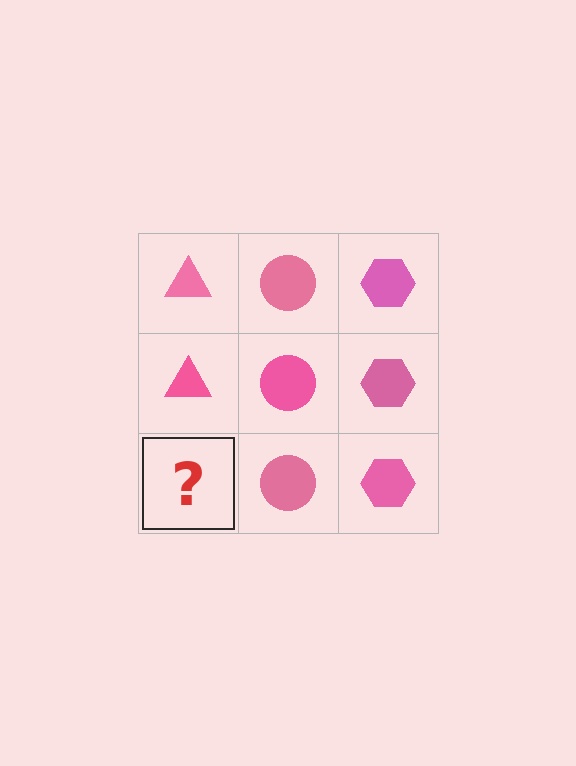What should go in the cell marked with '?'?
The missing cell should contain a pink triangle.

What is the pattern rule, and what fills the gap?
The rule is that each column has a consistent shape. The gap should be filled with a pink triangle.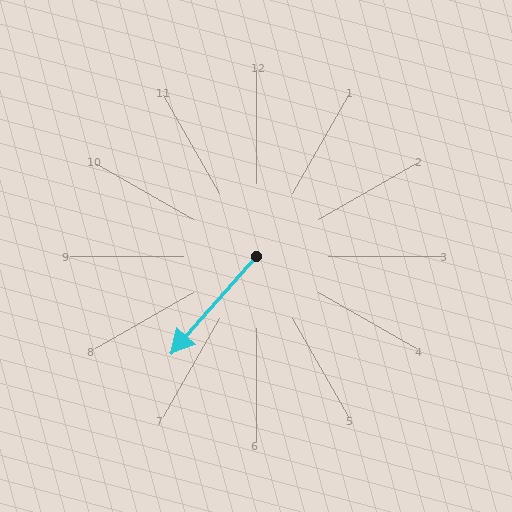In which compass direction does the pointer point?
Southwest.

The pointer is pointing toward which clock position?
Roughly 7 o'clock.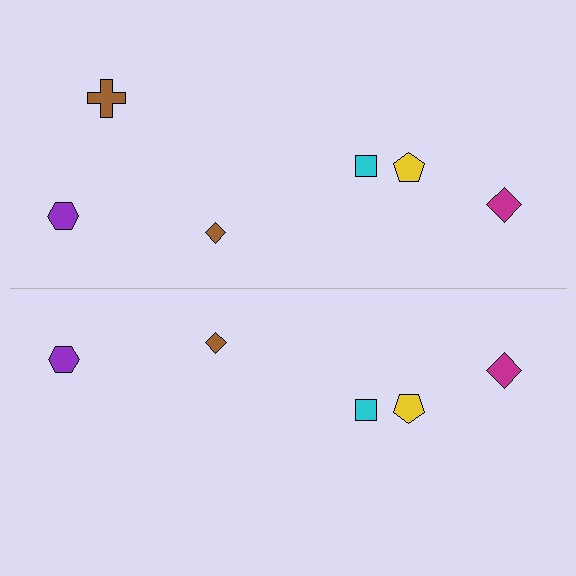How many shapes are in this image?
There are 11 shapes in this image.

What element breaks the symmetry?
A brown cross is missing from the bottom side.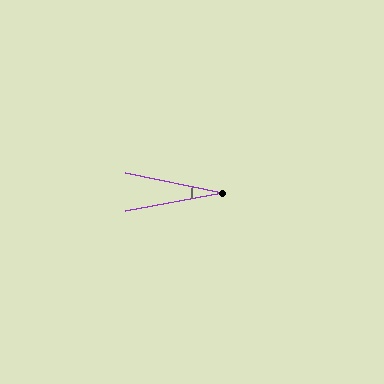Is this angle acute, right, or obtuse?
It is acute.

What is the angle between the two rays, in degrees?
Approximately 22 degrees.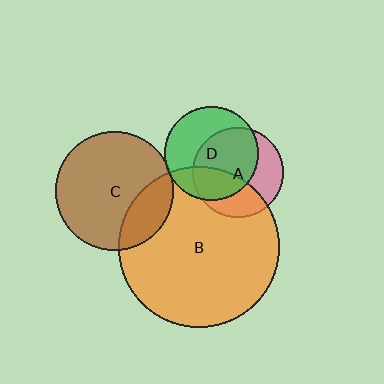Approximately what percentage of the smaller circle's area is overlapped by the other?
Approximately 60%.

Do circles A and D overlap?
Yes.